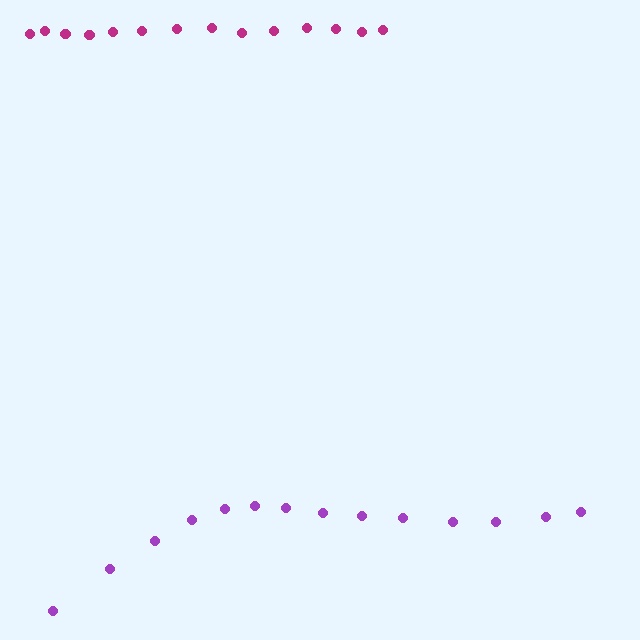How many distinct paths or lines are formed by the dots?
There are 2 distinct paths.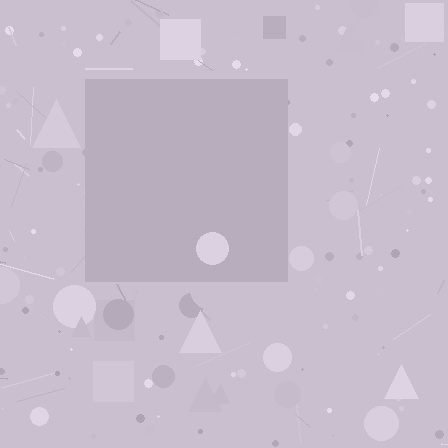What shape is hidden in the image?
A square is hidden in the image.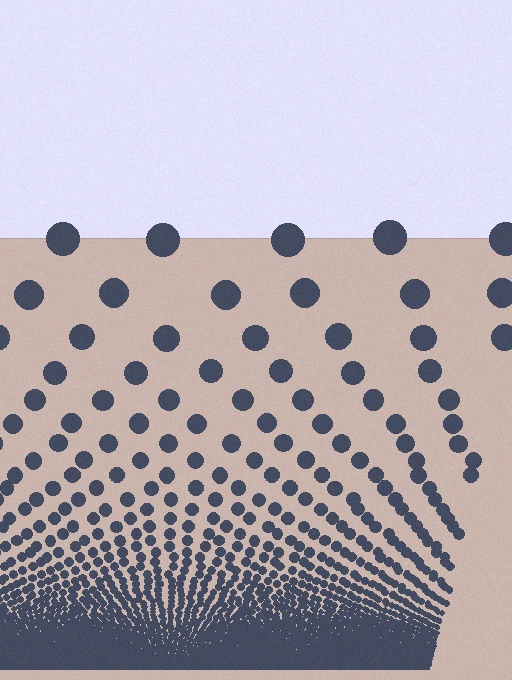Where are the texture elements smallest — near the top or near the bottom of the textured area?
Near the bottom.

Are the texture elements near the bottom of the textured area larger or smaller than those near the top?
Smaller. The gradient is inverted — elements near the bottom are smaller and denser.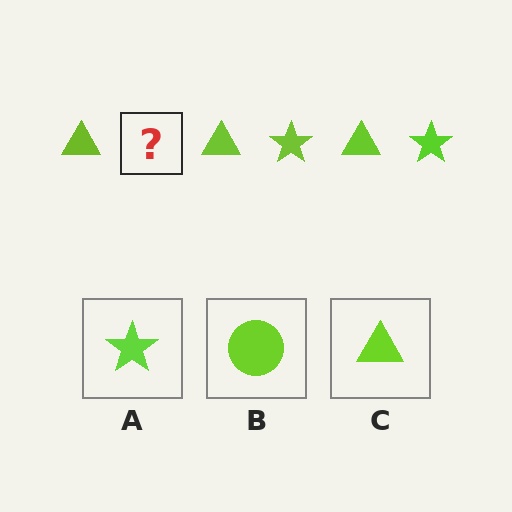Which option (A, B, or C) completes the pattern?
A.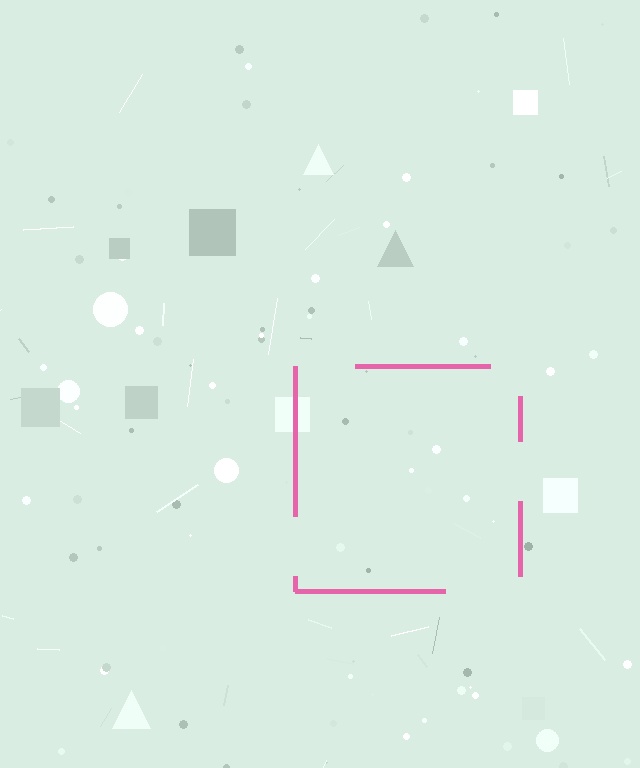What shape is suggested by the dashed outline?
The dashed outline suggests a square.